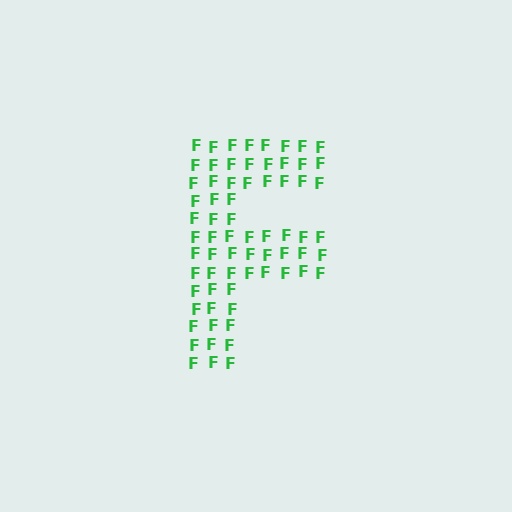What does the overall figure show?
The overall figure shows the letter F.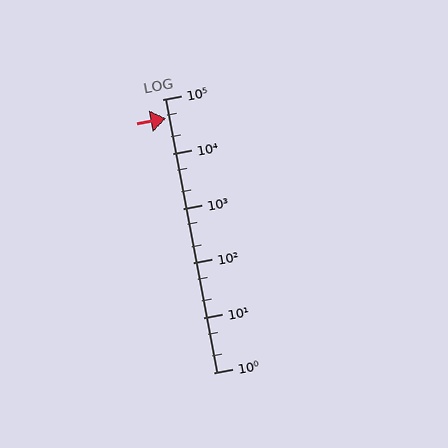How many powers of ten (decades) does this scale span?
The scale spans 5 decades, from 1 to 100000.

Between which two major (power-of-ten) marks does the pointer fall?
The pointer is between 10000 and 100000.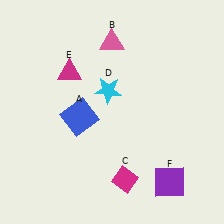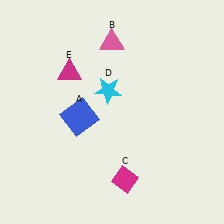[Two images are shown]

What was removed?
The purple square (F) was removed in Image 2.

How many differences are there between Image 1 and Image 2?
There is 1 difference between the two images.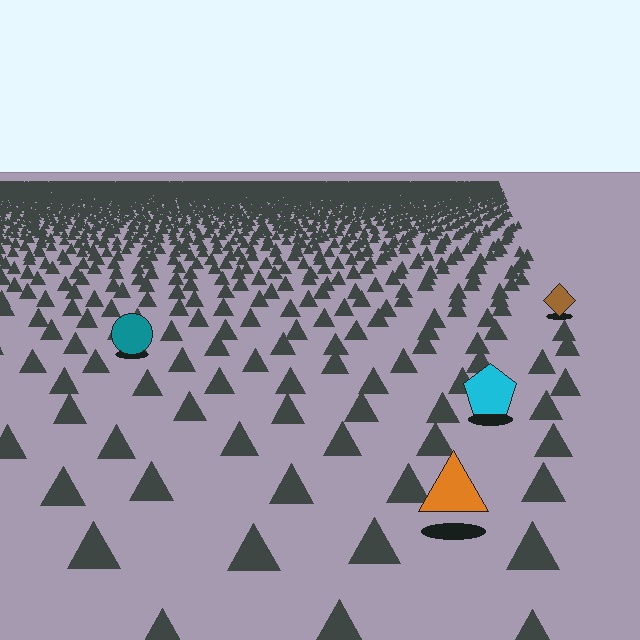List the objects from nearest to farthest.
From nearest to farthest: the orange triangle, the cyan pentagon, the teal circle, the brown diamond.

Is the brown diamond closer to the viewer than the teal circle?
No. The teal circle is closer — you can tell from the texture gradient: the ground texture is coarser near it.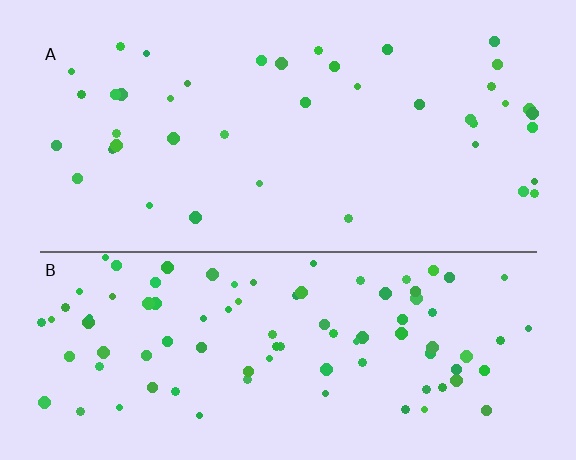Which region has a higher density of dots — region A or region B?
B (the bottom).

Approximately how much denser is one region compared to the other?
Approximately 2.3× — region B over region A.